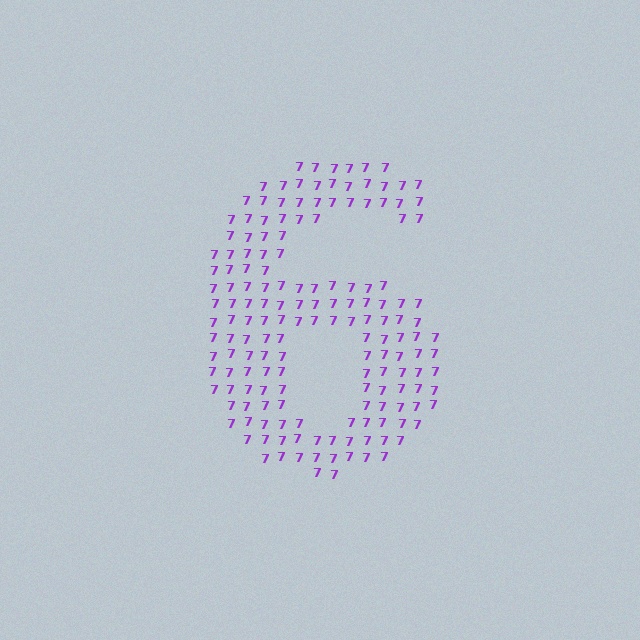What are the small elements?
The small elements are digit 7's.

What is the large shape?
The large shape is the digit 6.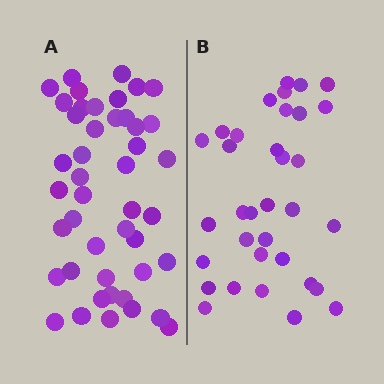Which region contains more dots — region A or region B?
Region A (the left region) has more dots.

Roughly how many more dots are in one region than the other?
Region A has roughly 12 or so more dots than region B.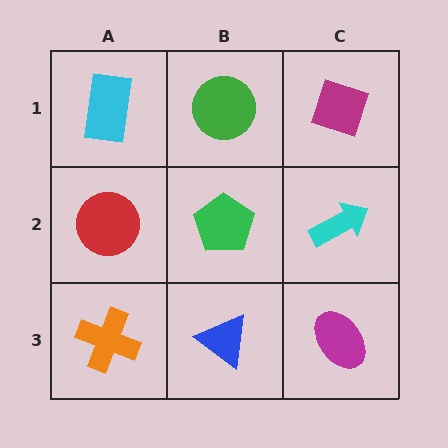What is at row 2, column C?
A cyan arrow.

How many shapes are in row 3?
3 shapes.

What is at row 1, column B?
A green circle.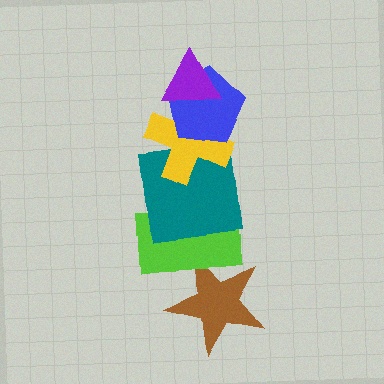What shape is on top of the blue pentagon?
The purple triangle is on top of the blue pentagon.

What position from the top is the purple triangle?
The purple triangle is 1st from the top.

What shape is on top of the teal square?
The yellow cross is on top of the teal square.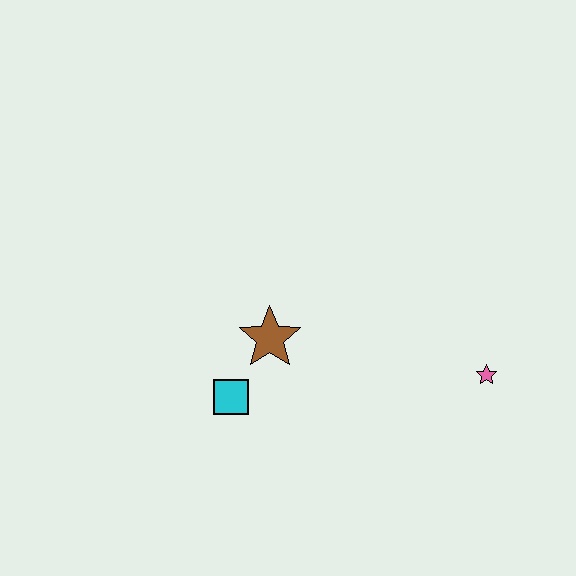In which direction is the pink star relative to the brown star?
The pink star is to the right of the brown star.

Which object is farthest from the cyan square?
The pink star is farthest from the cyan square.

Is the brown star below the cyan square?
No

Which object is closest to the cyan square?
The brown star is closest to the cyan square.